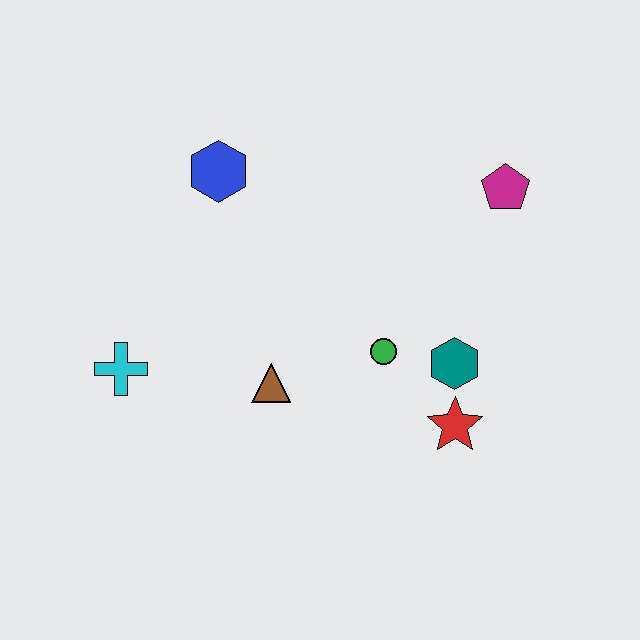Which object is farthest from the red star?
The blue hexagon is farthest from the red star.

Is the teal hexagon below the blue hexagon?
Yes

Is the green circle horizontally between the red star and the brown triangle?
Yes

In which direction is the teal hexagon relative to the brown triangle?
The teal hexagon is to the right of the brown triangle.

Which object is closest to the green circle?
The teal hexagon is closest to the green circle.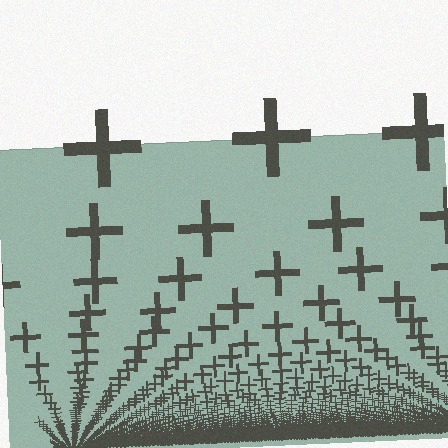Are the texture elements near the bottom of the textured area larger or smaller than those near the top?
Smaller. The gradient is inverted — elements near the bottom are smaller and denser.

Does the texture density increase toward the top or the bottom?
Density increases toward the bottom.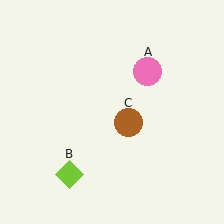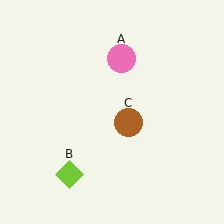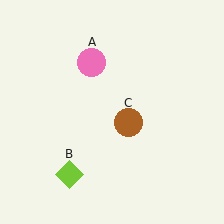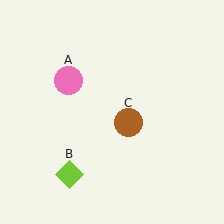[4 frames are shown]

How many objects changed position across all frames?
1 object changed position: pink circle (object A).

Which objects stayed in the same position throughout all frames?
Lime diamond (object B) and brown circle (object C) remained stationary.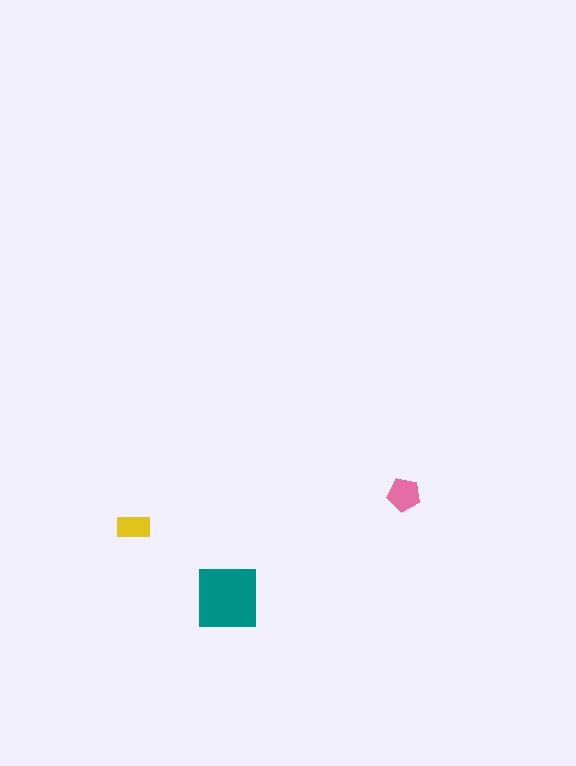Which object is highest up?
The pink pentagon is topmost.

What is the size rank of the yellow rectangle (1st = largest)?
3rd.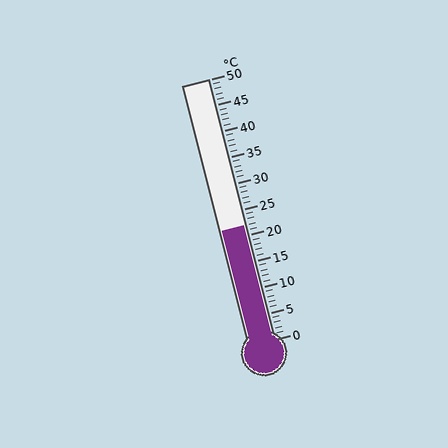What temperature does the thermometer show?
The thermometer shows approximately 22°C.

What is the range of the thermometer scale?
The thermometer scale ranges from 0°C to 50°C.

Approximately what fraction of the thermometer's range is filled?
The thermometer is filled to approximately 45% of its range.